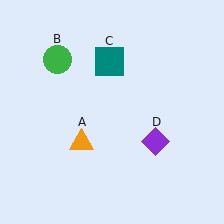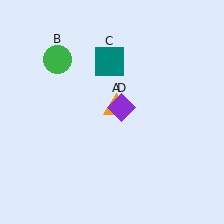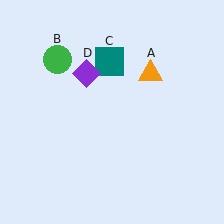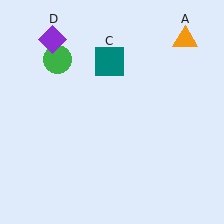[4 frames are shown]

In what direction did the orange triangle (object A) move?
The orange triangle (object A) moved up and to the right.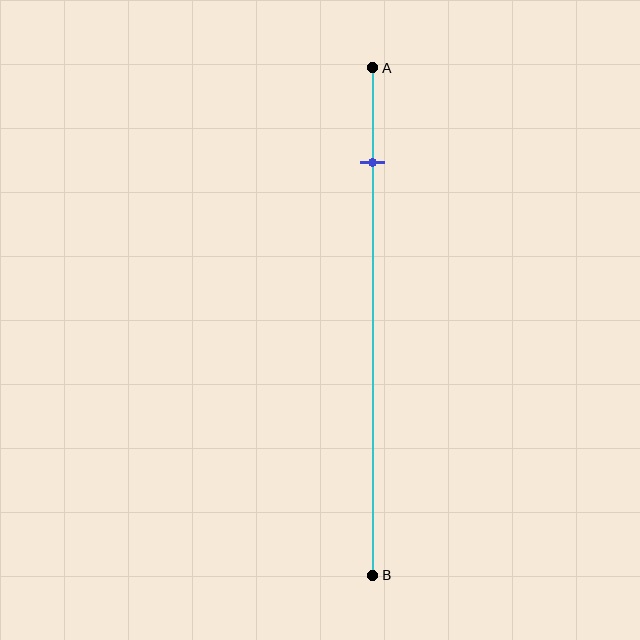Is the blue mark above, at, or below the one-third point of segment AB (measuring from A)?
The blue mark is above the one-third point of segment AB.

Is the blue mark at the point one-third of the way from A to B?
No, the mark is at about 20% from A, not at the 33% one-third point.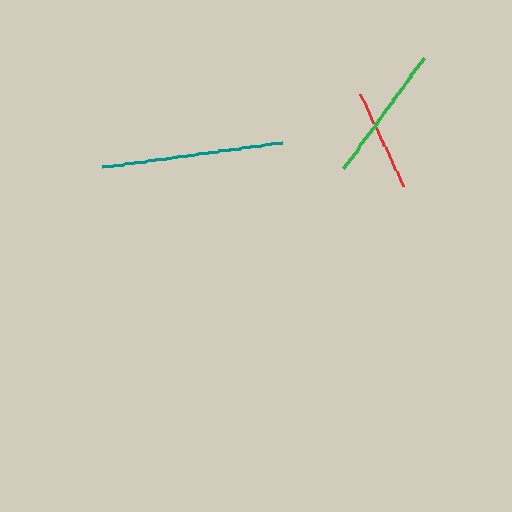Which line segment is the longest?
The teal line is the longest at approximately 182 pixels.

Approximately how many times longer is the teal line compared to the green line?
The teal line is approximately 1.3 times the length of the green line.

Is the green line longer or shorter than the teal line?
The teal line is longer than the green line.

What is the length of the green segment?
The green segment is approximately 136 pixels long.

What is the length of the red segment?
The red segment is approximately 101 pixels long.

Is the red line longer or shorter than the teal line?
The teal line is longer than the red line.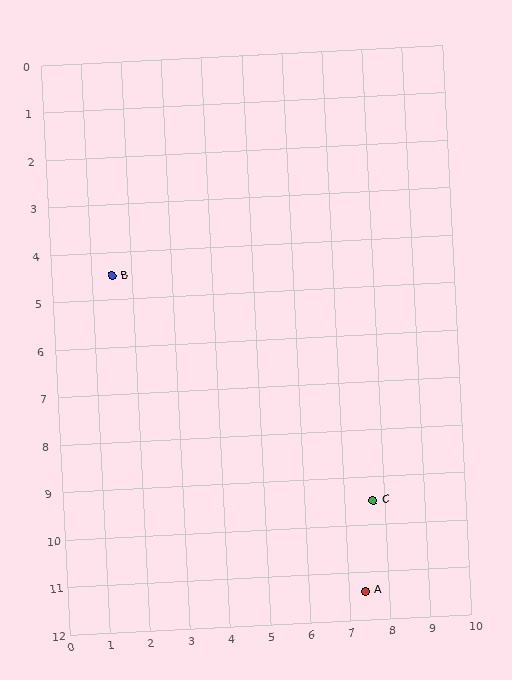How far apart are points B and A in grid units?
Points B and A are about 9.1 grid units apart.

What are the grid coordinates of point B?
Point B is at approximately (1.5, 4.5).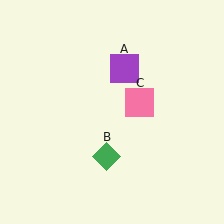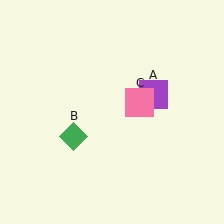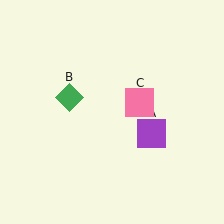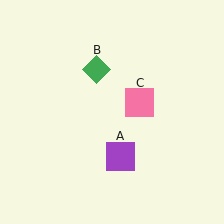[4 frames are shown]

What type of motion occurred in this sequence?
The purple square (object A), green diamond (object B) rotated clockwise around the center of the scene.